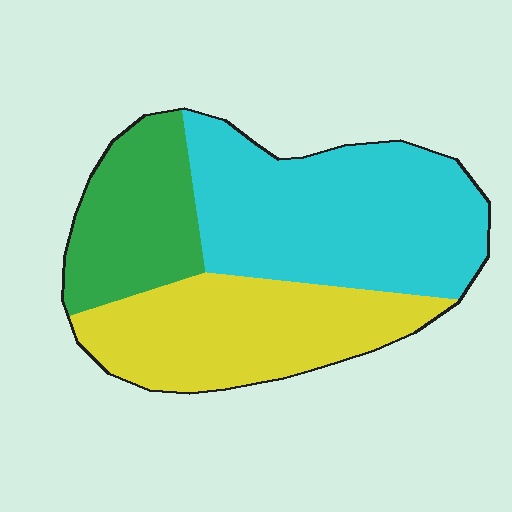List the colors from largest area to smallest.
From largest to smallest: cyan, yellow, green.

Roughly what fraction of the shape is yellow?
Yellow takes up between a quarter and a half of the shape.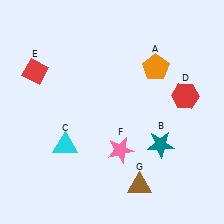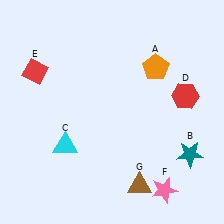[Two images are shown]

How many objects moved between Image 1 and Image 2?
2 objects moved between the two images.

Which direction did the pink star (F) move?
The pink star (F) moved right.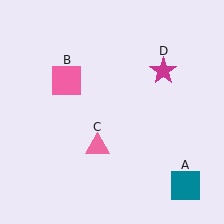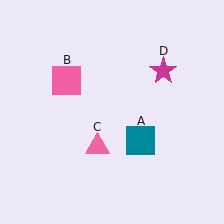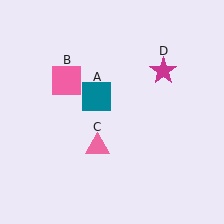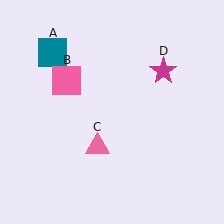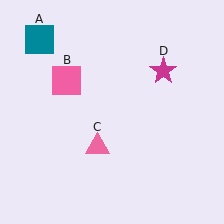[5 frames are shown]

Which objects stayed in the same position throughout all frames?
Pink square (object B) and pink triangle (object C) and magenta star (object D) remained stationary.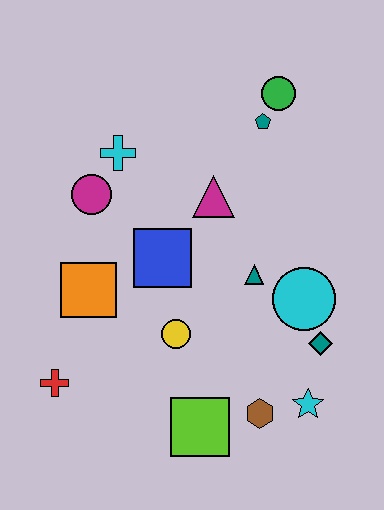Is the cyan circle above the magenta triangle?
No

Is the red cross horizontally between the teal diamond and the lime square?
No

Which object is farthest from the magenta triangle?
The red cross is farthest from the magenta triangle.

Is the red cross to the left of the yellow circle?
Yes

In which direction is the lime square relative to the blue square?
The lime square is below the blue square.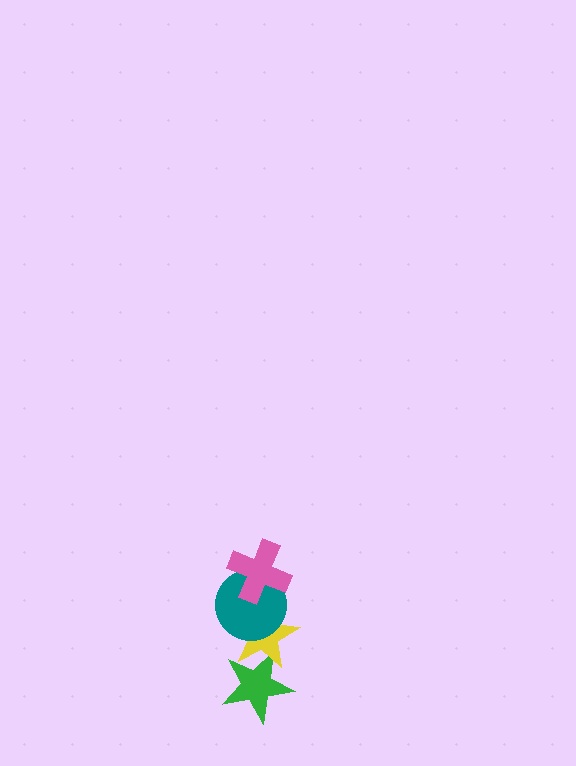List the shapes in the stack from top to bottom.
From top to bottom: the pink cross, the teal circle, the yellow star, the green star.